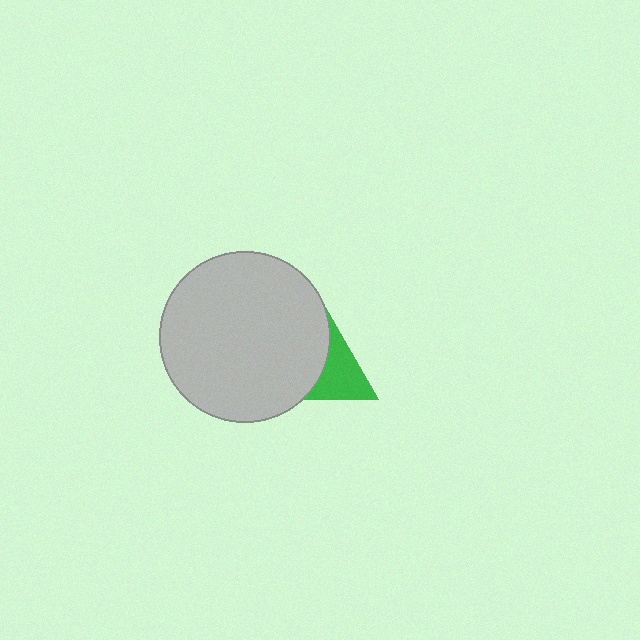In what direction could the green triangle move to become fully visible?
The green triangle could move right. That would shift it out from behind the light gray circle entirely.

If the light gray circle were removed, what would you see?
You would see the complete green triangle.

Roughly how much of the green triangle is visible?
A small part of it is visible (roughly 39%).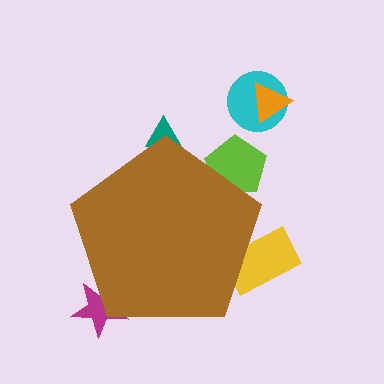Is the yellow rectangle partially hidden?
Yes, the yellow rectangle is partially hidden behind the brown pentagon.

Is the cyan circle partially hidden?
No, the cyan circle is fully visible.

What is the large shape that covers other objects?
A brown pentagon.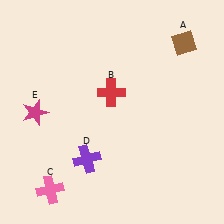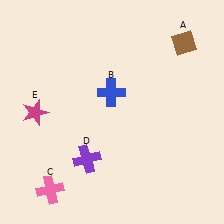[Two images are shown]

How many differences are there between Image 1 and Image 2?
There is 1 difference between the two images.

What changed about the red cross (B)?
In Image 1, B is red. In Image 2, it changed to blue.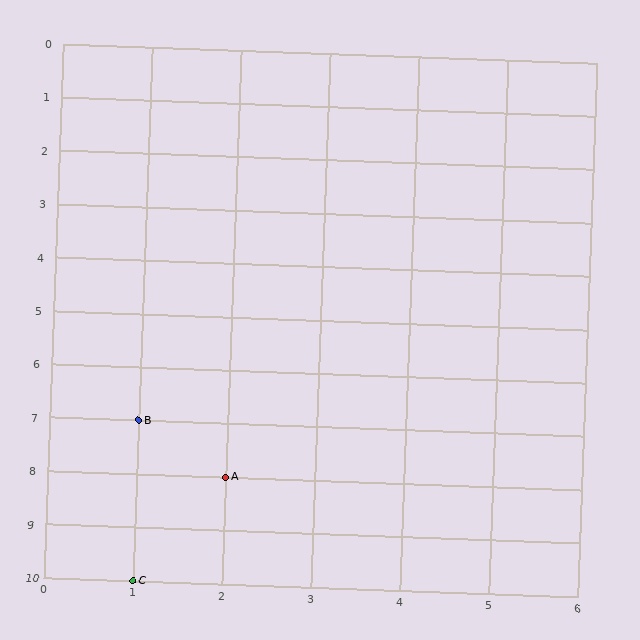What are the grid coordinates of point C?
Point C is at grid coordinates (1, 10).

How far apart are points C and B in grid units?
Points C and B are 3 rows apart.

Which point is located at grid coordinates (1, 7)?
Point B is at (1, 7).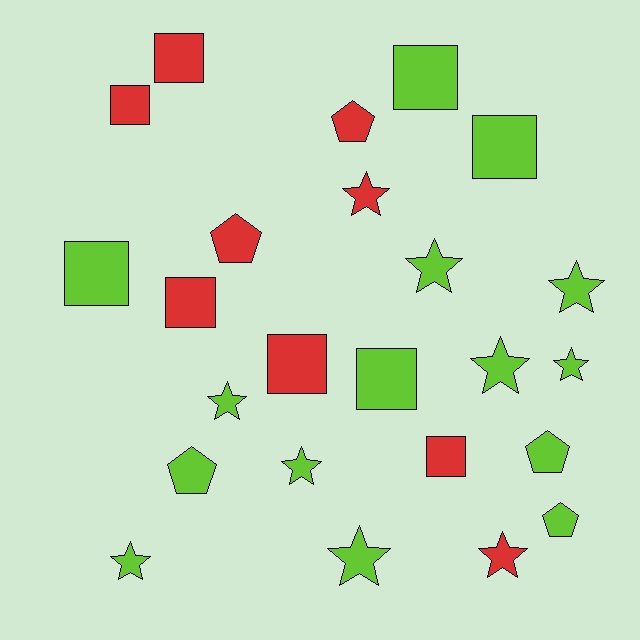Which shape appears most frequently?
Star, with 10 objects.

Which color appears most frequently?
Lime, with 15 objects.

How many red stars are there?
There are 2 red stars.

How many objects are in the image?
There are 24 objects.